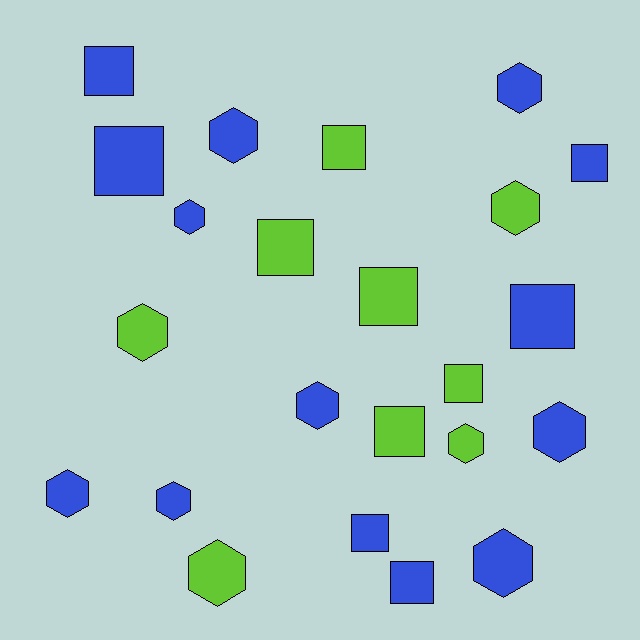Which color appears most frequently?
Blue, with 14 objects.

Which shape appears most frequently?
Hexagon, with 12 objects.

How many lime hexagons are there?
There are 4 lime hexagons.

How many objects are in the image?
There are 23 objects.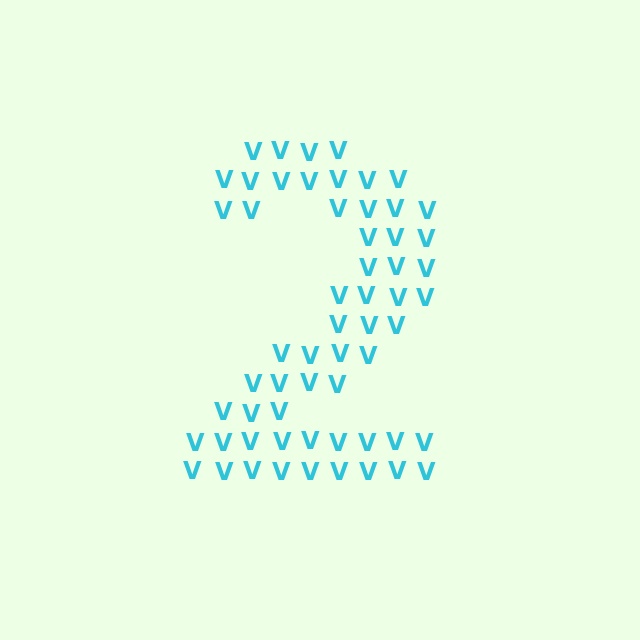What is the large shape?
The large shape is the digit 2.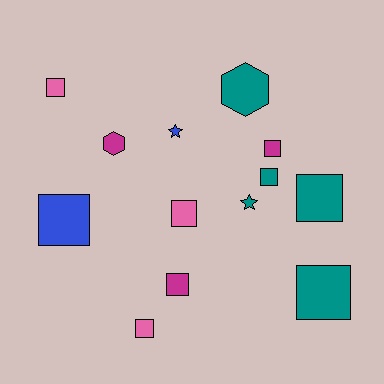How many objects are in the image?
There are 13 objects.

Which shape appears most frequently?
Square, with 9 objects.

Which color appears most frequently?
Teal, with 5 objects.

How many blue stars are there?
There is 1 blue star.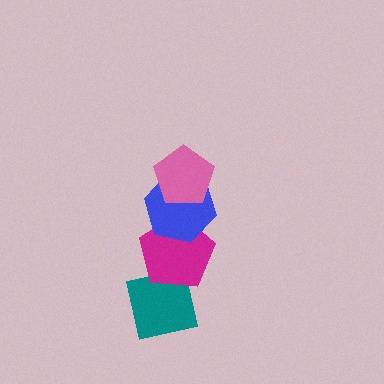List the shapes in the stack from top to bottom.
From top to bottom: the pink pentagon, the blue hexagon, the magenta pentagon, the teal square.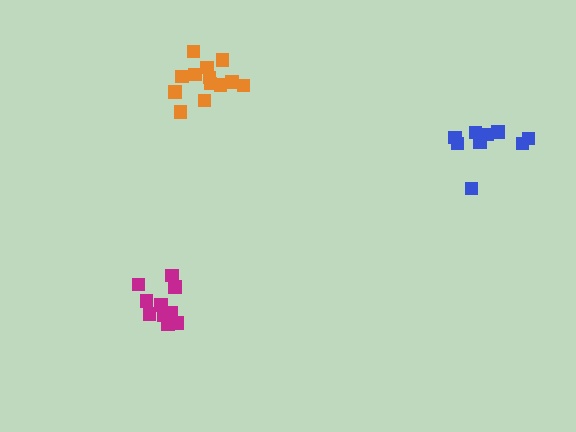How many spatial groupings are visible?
There are 3 spatial groupings.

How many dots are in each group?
Group 1: 13 dots, Group 2: 10 dots, Group 3: 9 dots (32 total).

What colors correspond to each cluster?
The clusters are colored: orange, magenta, blue.